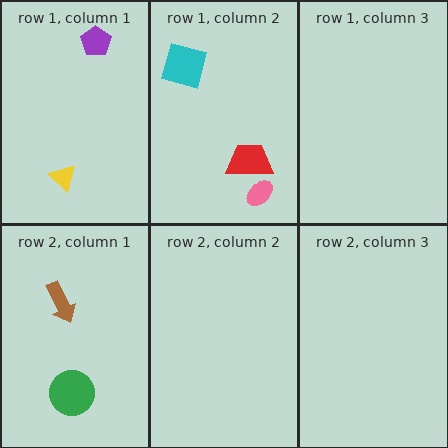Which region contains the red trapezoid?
The row 1, column 2 region.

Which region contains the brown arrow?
The row 2, column 1 region.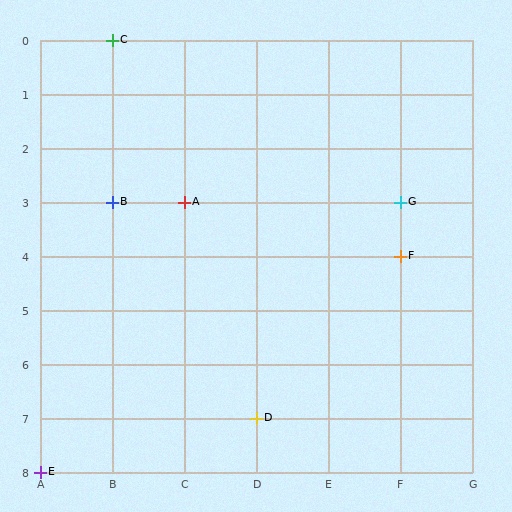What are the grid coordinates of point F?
Point F is at grid coordinates (F, 4).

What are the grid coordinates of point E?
Point E is at grid coordinates (A, 8).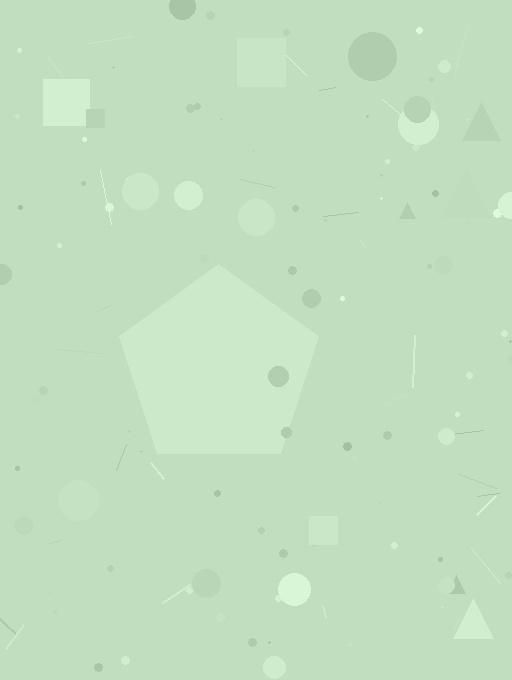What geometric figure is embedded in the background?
A pentagon is embedded in the background.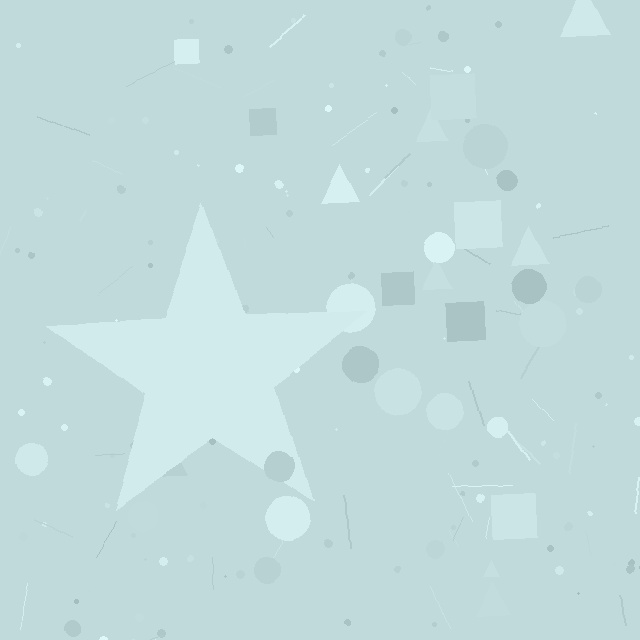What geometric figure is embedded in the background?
A star is embedded in the background.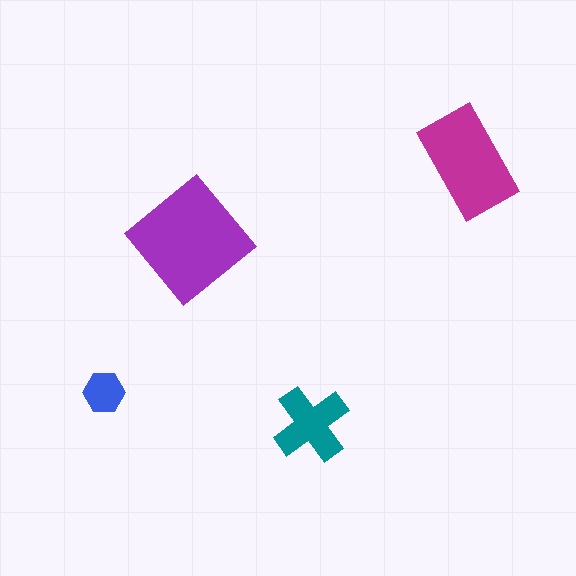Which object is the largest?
The purple diamond.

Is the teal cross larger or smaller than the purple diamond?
Smaller.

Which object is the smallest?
The blue hexagon.